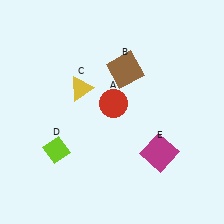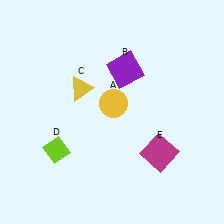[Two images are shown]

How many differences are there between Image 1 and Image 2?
There are 2 differences between the two images.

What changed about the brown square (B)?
In Image 1, B is brown. In Image 2, it changed to purple.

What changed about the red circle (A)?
In Image 1, A is red. In Image 2, it changed to yellow.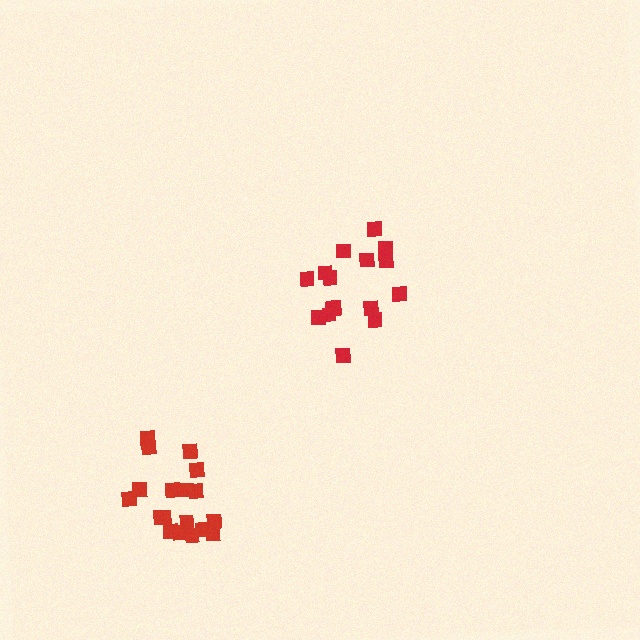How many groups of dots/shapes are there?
There are 2 groups.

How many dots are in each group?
Group 1: 18 dots, Group 2: 16 dots (34 total).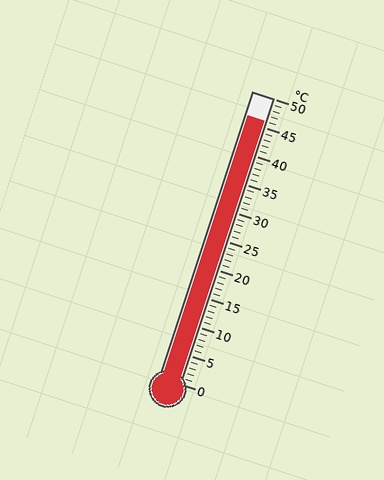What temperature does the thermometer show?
The thermometer shows approximately 46°C.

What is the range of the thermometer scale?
The thermometer scale ranges from 0°C to 50°C.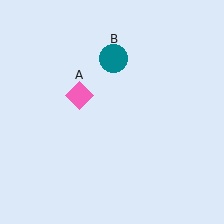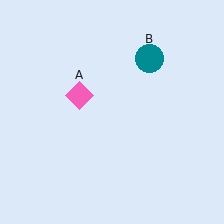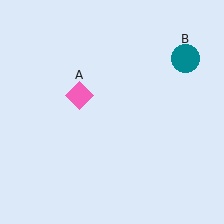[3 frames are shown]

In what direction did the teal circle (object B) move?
The teal circle (object B) moved right.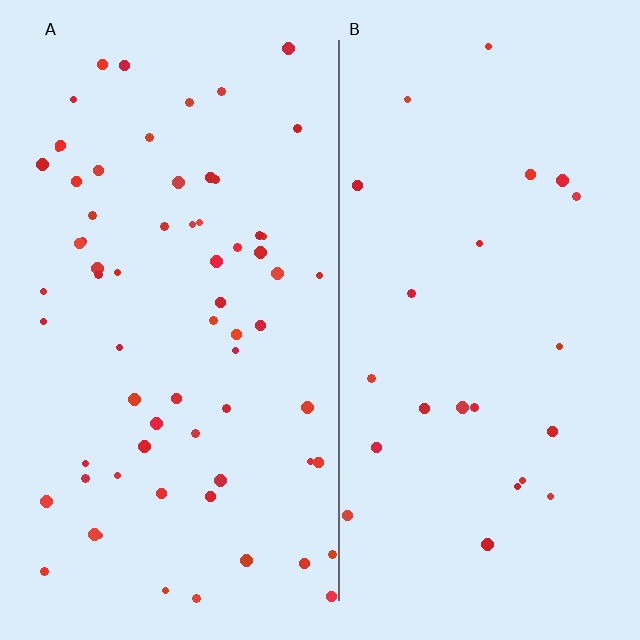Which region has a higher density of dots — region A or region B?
A (the left).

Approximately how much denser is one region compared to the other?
Approximately 2.8× — region A over region B.